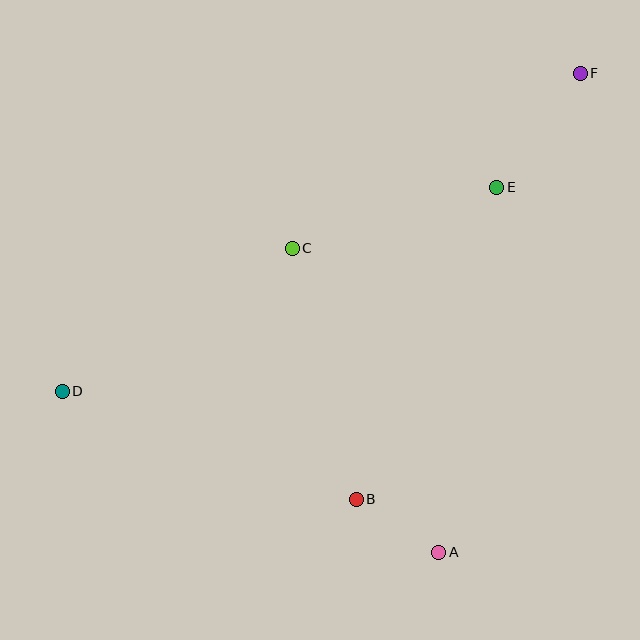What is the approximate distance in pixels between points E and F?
The distance between E and F is approximately 141 pixels.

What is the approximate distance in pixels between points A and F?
The distance between A and F is approximately 500 pixels.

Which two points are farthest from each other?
Points D and F are farthest from each other.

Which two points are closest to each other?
Points A and B are closest to each other.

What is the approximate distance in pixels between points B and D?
The distance between B and D is approximately 313 pixels.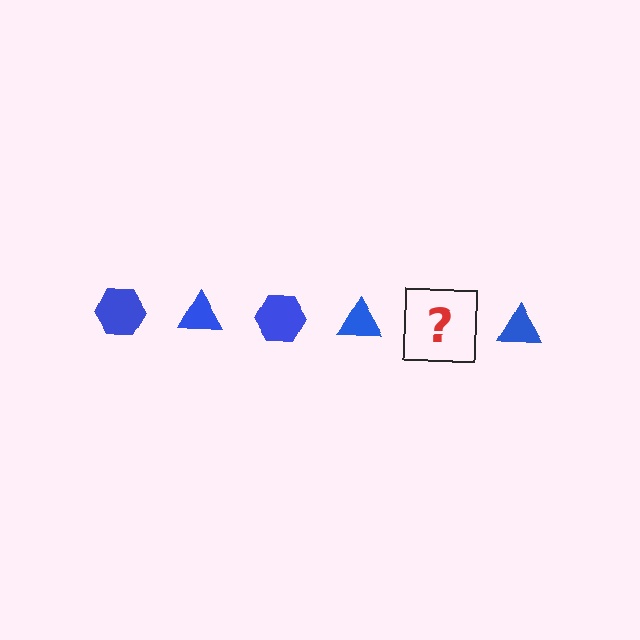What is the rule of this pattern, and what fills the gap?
The rule is that the pattern cycles through hexagon, triangle shapes in blue. The gap should be filled with a blue hexagon.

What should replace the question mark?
The question mark should be replaced with a blue hexagon.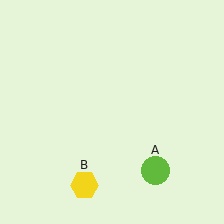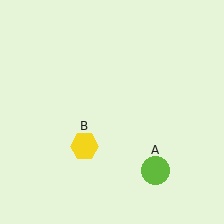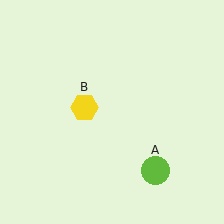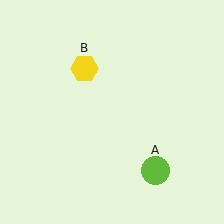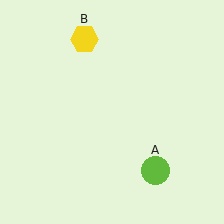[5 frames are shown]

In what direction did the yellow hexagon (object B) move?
The yellow hexagon (object B) moved up.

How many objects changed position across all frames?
1 object changed position: yellow hexagon (object B).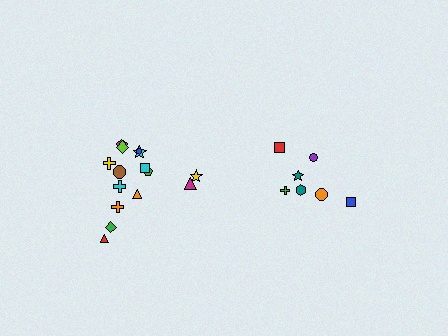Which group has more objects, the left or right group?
The left group.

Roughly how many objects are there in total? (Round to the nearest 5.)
Roughly 20 objects in total.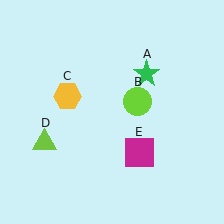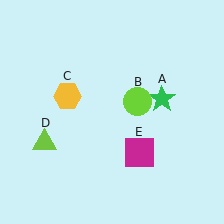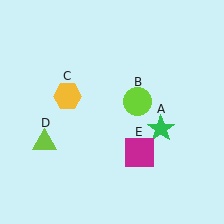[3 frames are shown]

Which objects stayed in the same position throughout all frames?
Lime circle (object B) and yellow hexagon (object C) and lime triangle (object D) and magenta square (object E) remained stationary.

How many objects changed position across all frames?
1 object changed position: green star (object A).